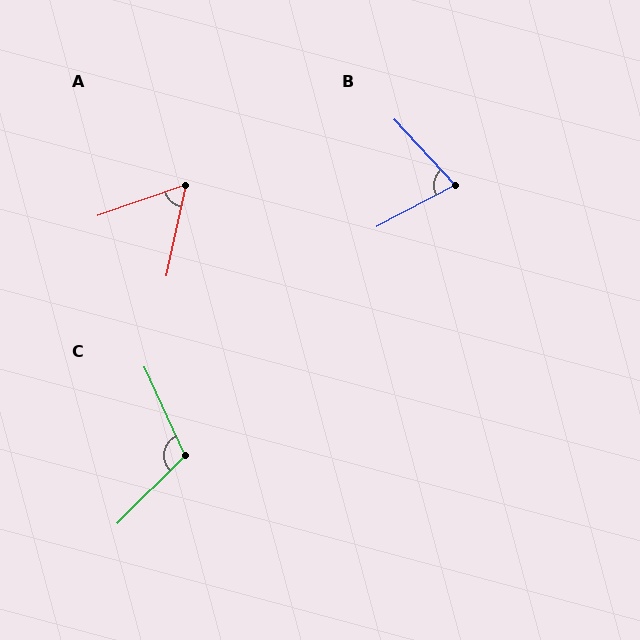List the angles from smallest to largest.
A (59°), B (75°), C (110°).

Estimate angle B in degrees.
Approximately 75 degrees.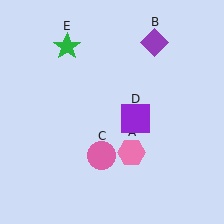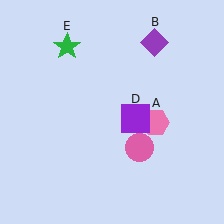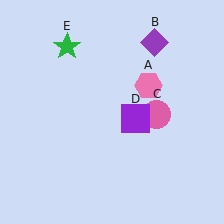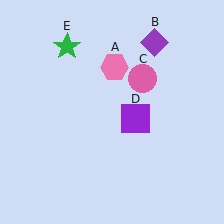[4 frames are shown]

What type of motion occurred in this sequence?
The pink hexagon (object A), pink circle (object C) rotated counterclockwise around the center of the scene.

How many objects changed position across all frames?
2 objects changed position: pink hexagon (object A), pink circle (object C).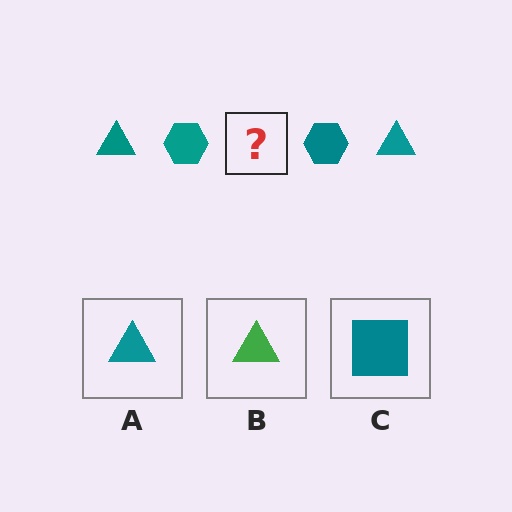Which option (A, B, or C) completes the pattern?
A.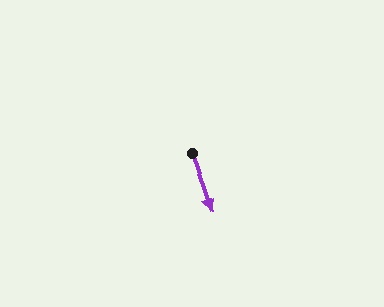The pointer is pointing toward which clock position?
Roughly 5 o'clock.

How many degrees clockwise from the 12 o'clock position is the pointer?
Approximately 160 degrees.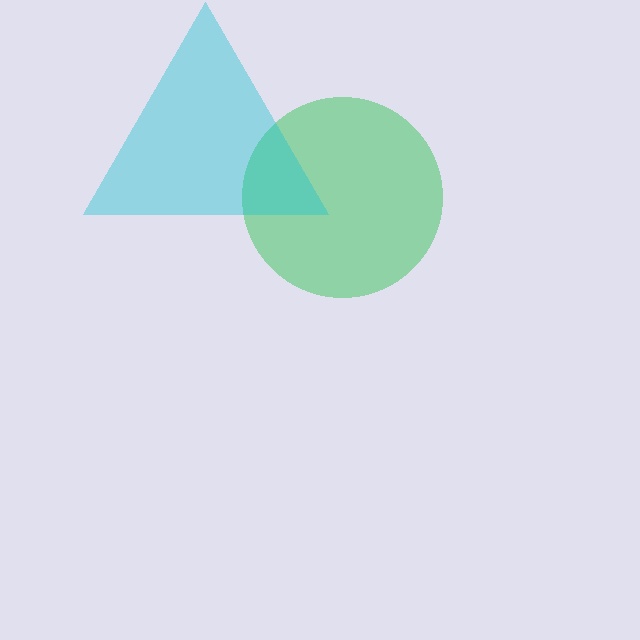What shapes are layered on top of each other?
The layered shapes are: a green circle, a cyan triangle.